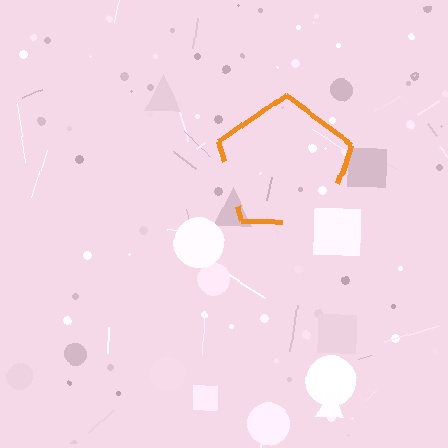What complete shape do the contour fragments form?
The contour fragments form a pentagon.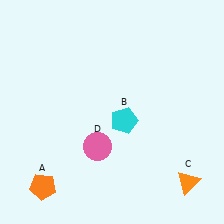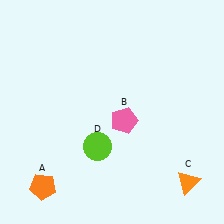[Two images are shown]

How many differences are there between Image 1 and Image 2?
There are 2 differences between the two images.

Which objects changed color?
B changed from cyan to pink. D changed from pink to lime.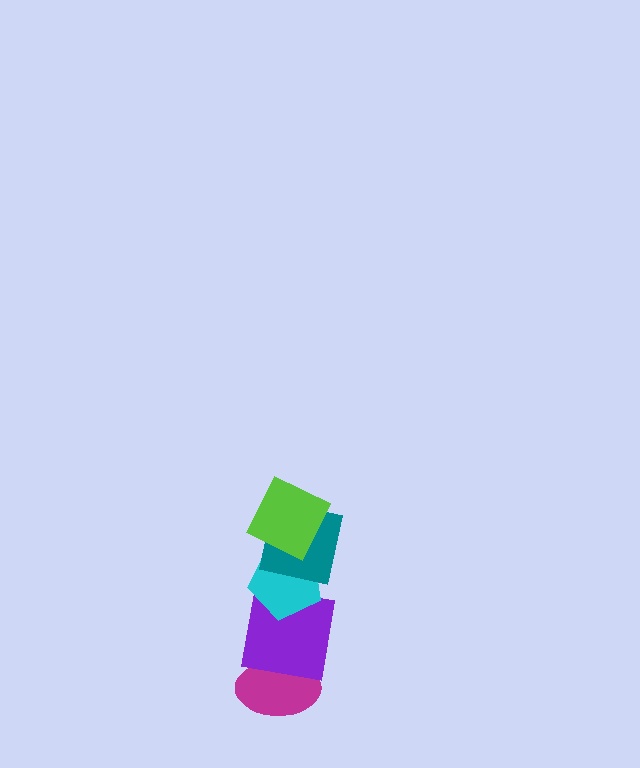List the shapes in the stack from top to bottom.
From top to bottom: the lime square, the teal square, the cyan pentagon, the purple square, the magenta ellipse.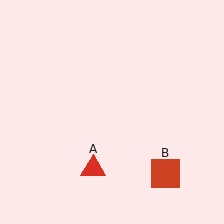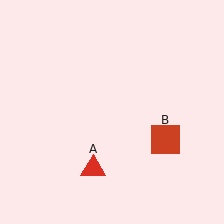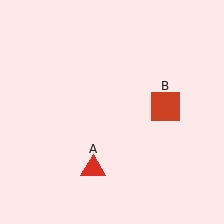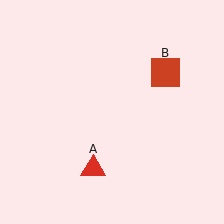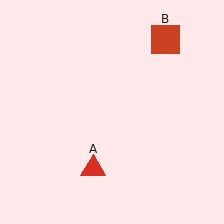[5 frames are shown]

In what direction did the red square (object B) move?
The red square (object B) moved up.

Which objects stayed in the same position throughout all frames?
Red triangle (object A) remained stationary.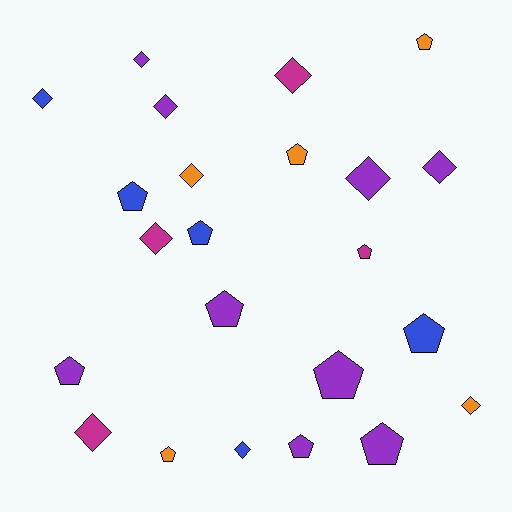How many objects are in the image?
There are 23 objects.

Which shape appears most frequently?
Pentagon, with 12 objects.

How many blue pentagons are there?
There are 3 blue pentagons.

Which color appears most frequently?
Purple, with 9 objects.